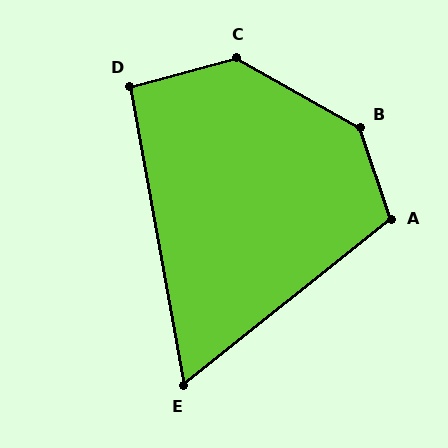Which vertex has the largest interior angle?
B, at approximately 138 degrees.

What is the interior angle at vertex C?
Approximately 135 degrees (obtuse).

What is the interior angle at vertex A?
Approximately 110 degrees (obtuse).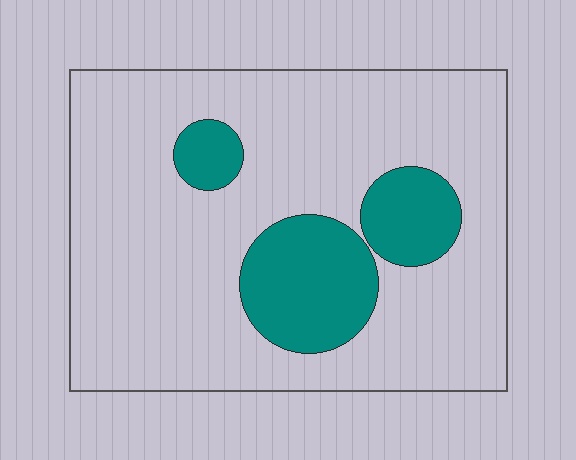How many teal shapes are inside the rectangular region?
3.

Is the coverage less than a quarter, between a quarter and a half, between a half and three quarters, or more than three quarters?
Less than a quarter.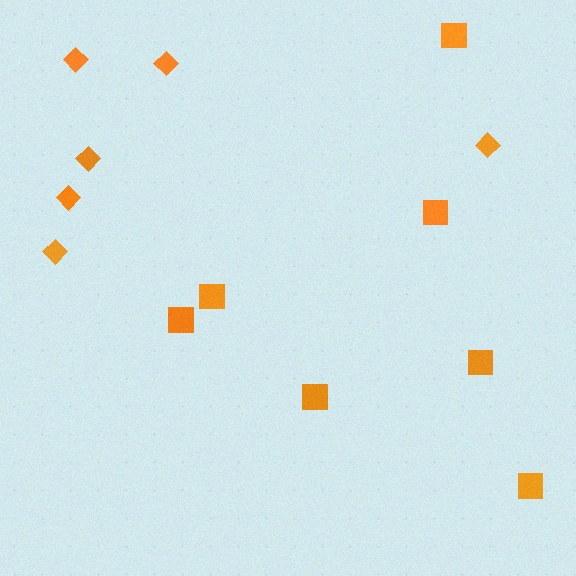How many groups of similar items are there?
There are 2 groups: one group of diamonds (6) and one group of squares (7).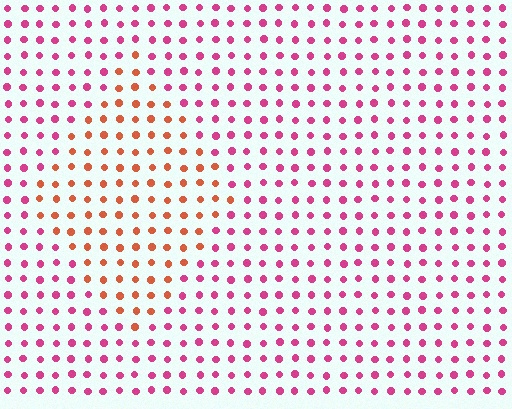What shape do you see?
I see a diamond.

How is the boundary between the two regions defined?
The boundary is defined purely by a slight shift in hue (about 44 degrees). Spacing, size, and orientation are identical on both sides.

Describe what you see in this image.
The image is filled with small magenta elements in a uniform arrangement. A diamond-shaped region is visible where the elements are tinted to a slightly different hue, forming a subtle color boundary.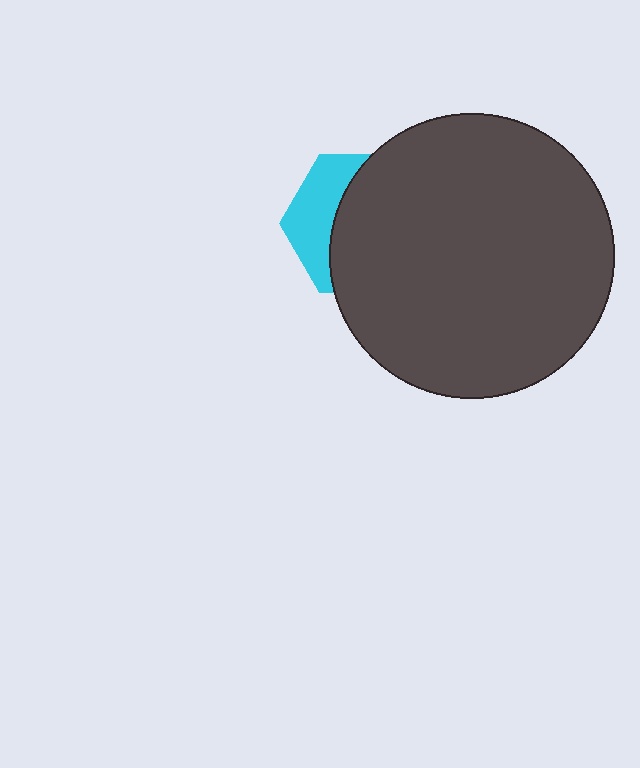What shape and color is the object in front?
The object in front is a dark gray circle.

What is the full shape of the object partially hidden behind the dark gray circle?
The partially hidden object is a cyan hexagon.